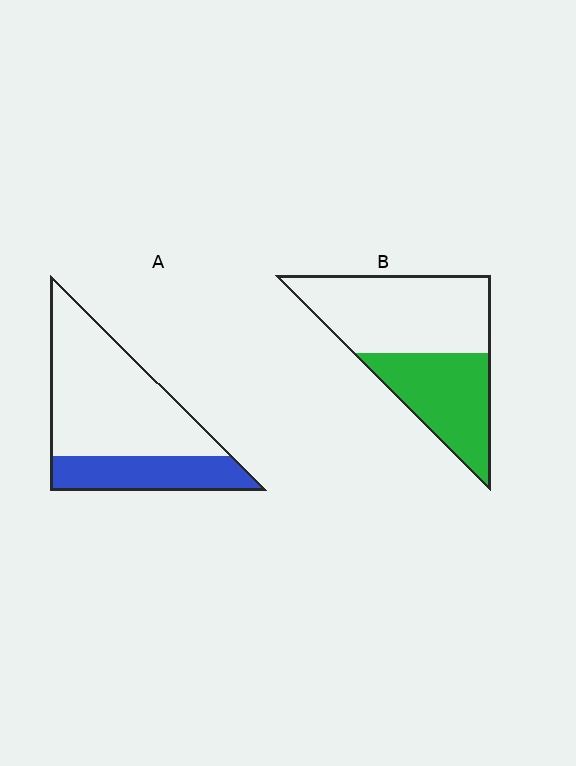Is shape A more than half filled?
No.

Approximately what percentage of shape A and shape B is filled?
A is approximately 30% and B is approximately 40%.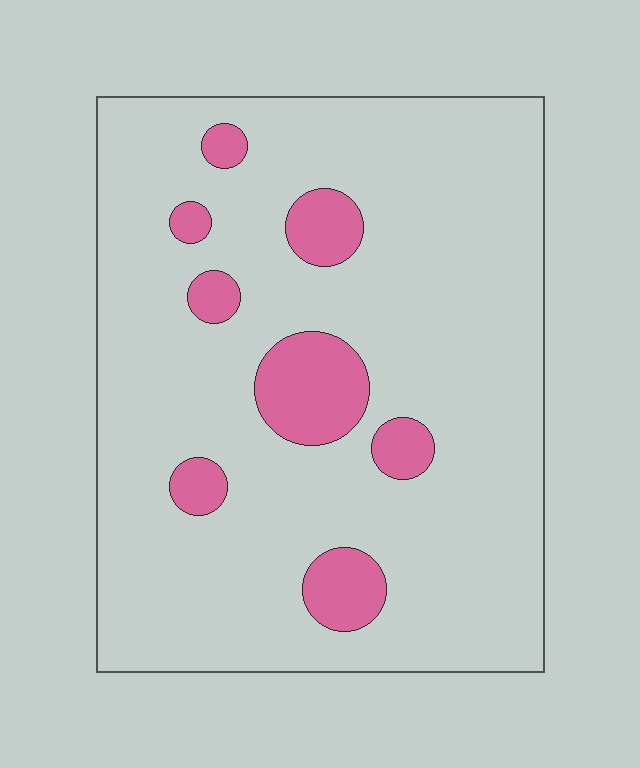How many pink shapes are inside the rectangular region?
8.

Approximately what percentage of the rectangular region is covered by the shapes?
Approximately 10%.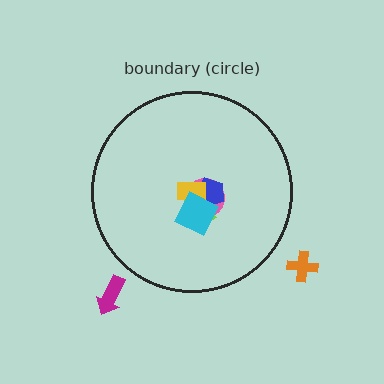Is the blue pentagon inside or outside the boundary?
Inside.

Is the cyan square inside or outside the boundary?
Inside.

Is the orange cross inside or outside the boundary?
Outside.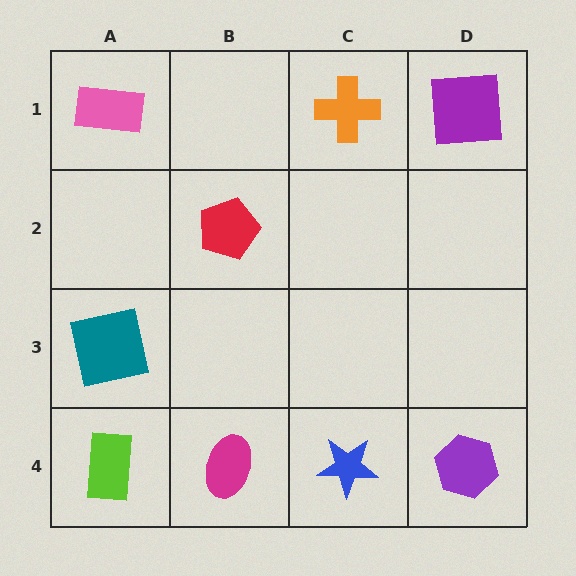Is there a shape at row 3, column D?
No, that cell is empty.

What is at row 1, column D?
A purple square.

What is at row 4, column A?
A lime rectangle.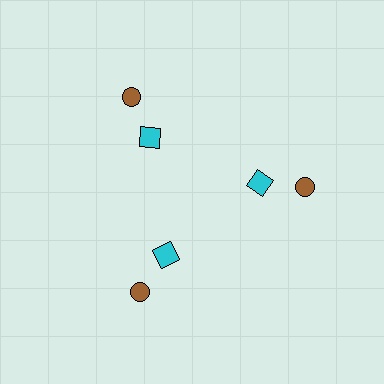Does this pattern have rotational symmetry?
Yes, this pattern has 3-fold rotational symmetry. It looks the same after rotating 120 degrees around the center.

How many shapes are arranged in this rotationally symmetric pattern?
There are 6 shapes, arranged in 3 groups of 2.